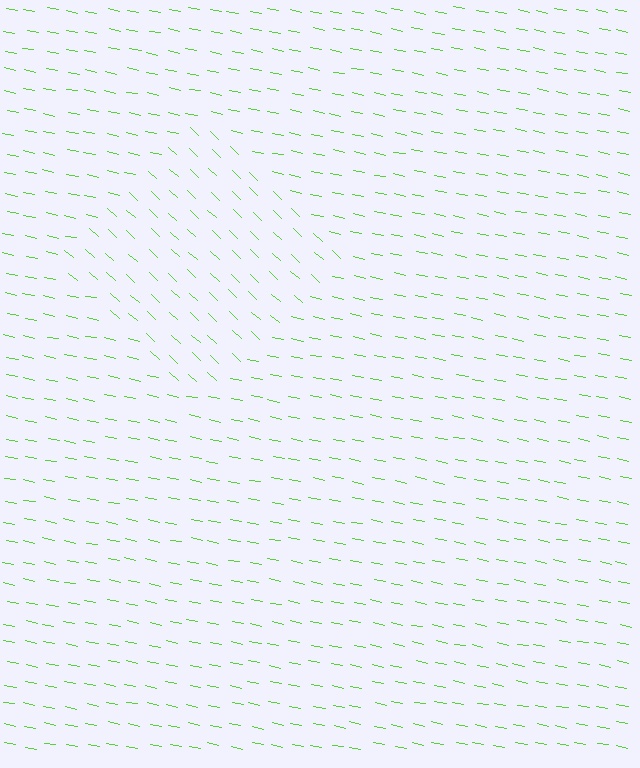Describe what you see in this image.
The image is filled with small lime line segments. A diamond region in the image has lines oriented differently from the surrounding lines, creating a visible texture boundary.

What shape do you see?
I see a diamond.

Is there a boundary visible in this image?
Yes, there is a texture boundary formed by a change in line orientation.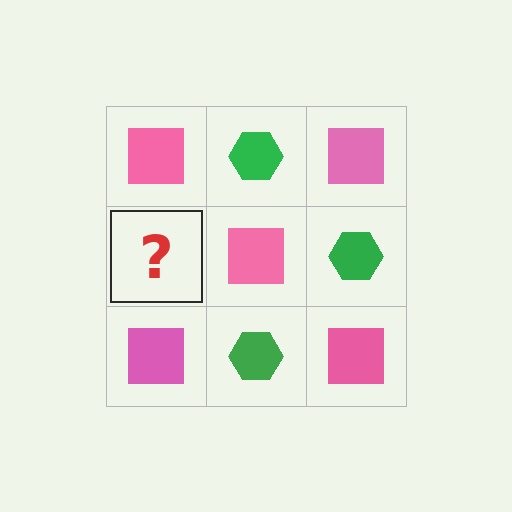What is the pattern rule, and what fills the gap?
The rule is that it alternates pink square and green hexagon in a checkerboard pattern. The gap should be filled with a green hexagon.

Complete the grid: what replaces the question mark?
The question mark should be replaced with a green hexagon.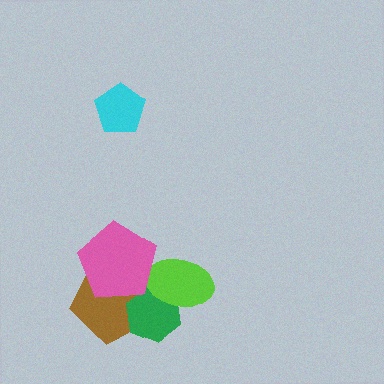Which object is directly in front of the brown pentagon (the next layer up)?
The green hexagon is directly in front of the brown pentagon.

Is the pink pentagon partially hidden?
No, no other shape covers it.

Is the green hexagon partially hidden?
Yes, it is partially covered by another shape.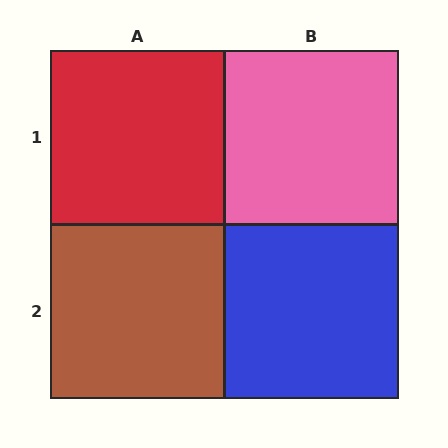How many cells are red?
1 cell is red.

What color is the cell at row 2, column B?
Blue.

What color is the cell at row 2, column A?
Brown.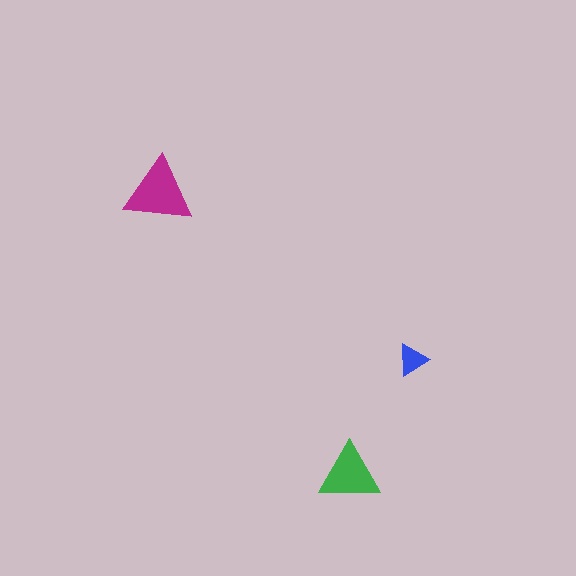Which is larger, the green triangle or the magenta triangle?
The magenta one.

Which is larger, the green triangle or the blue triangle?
The green one.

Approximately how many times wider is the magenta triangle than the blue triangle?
About 2 times wider.